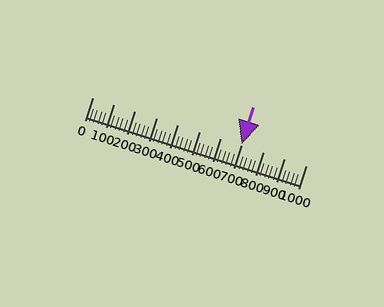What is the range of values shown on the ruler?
The ruler shows values from 0 to 1000.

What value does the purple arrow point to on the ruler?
The purple arrow points to approximately 699.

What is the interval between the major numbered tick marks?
The major tick marks are spaced 100 units apart.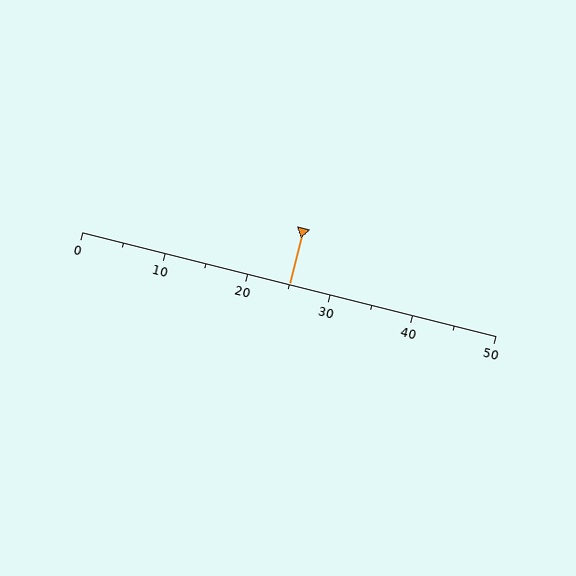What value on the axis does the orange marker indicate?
The marker indicates approximately 25.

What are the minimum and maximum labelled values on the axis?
The axis runs from 0 to 50.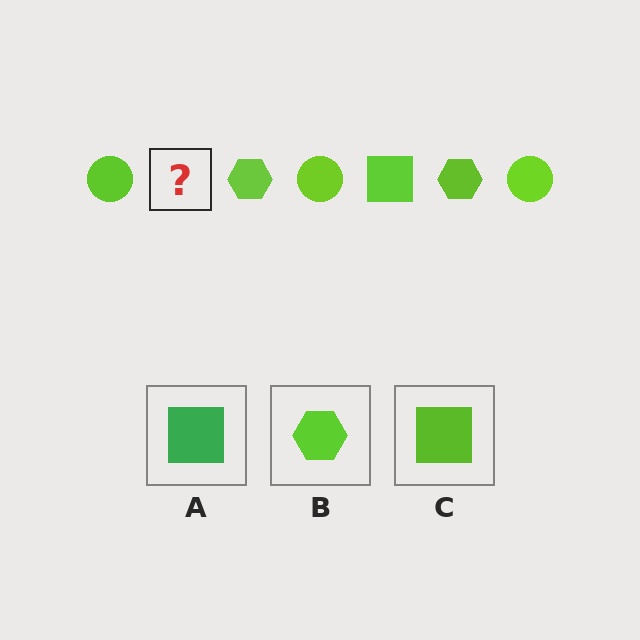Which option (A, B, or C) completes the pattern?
C.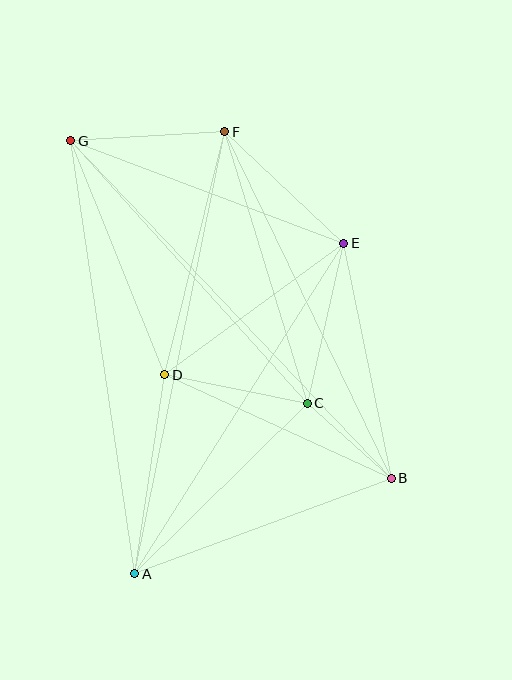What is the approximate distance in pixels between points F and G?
The distance between F and G is approximately 154 pixels.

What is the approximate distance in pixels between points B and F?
The distance between B and F is approximately 385 pixels.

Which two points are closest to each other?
Points B and C are closest to each other.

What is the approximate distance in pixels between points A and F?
The distance between A and F is approximately 451 pixels.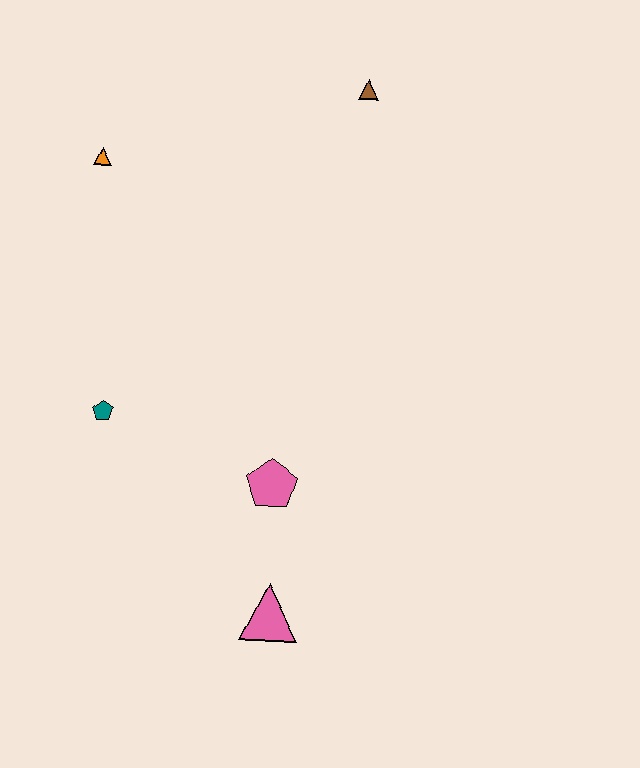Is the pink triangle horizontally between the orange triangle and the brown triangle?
Yes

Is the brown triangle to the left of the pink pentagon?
No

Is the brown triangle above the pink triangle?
Yes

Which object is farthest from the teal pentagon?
The brown triangle is farthest from the teal pentagon.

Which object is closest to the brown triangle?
The orange triangle is closest to the brown triangle.